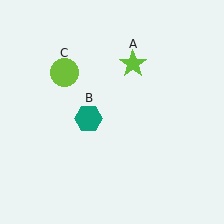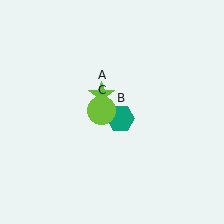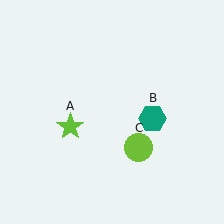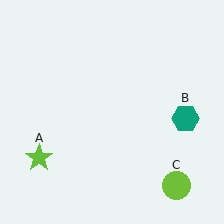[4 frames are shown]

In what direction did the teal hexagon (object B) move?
The teal hexagon (object B) moved right.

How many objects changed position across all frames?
3 objects changed position: lime star (object A), teal hexagon (object B), lime circle (object C).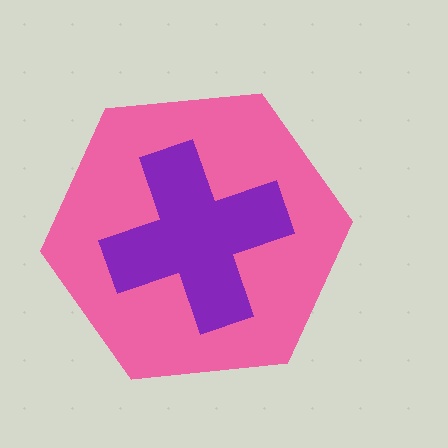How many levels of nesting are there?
2.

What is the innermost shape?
The purple cross.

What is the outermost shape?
The pink hexagon.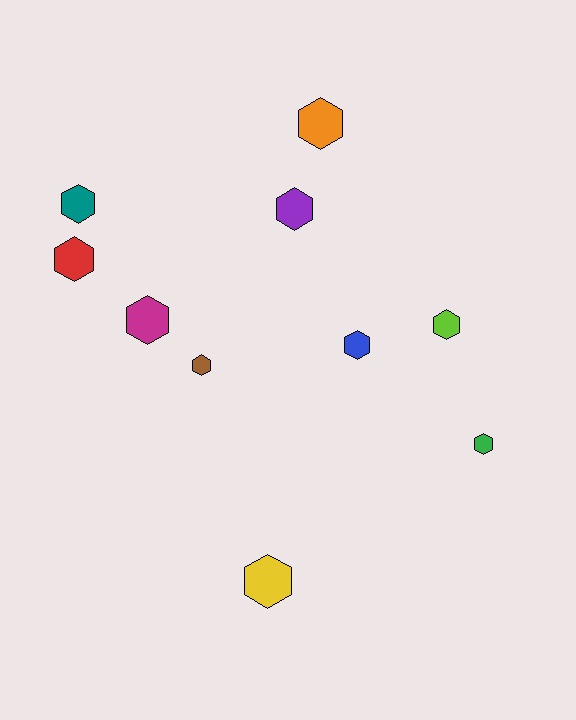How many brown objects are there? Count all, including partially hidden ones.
There is 1 brown object.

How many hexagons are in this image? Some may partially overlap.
There are 10 hexagons.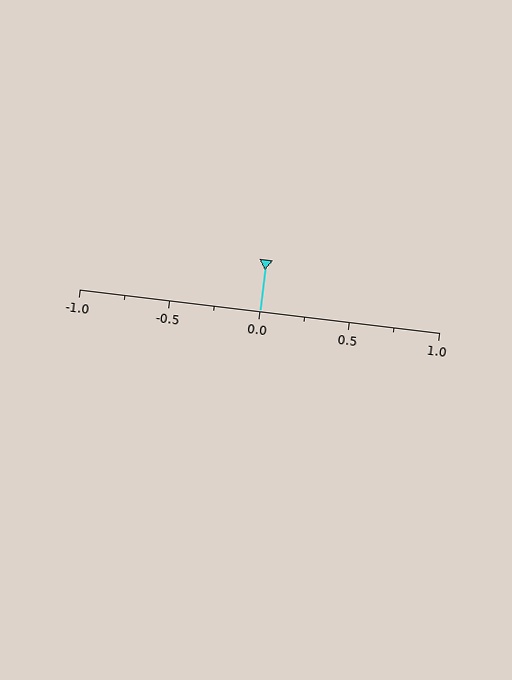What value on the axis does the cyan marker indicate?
The marker indicates approximately 0.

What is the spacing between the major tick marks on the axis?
The major ticks are spaced 0.5 apart.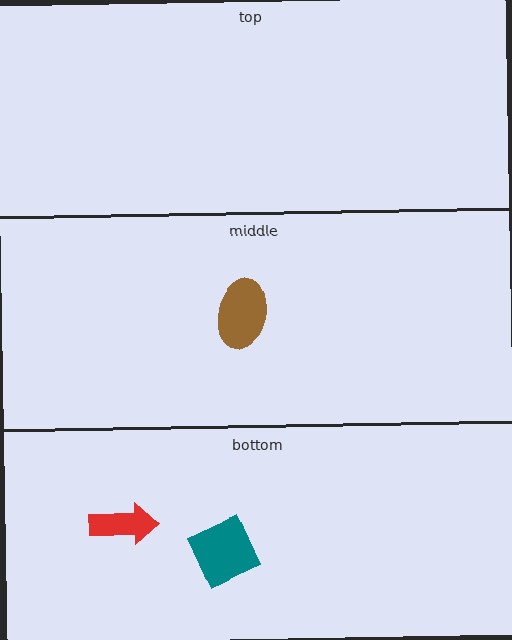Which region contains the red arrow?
The bottom region.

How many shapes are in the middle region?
1.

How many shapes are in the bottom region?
2.